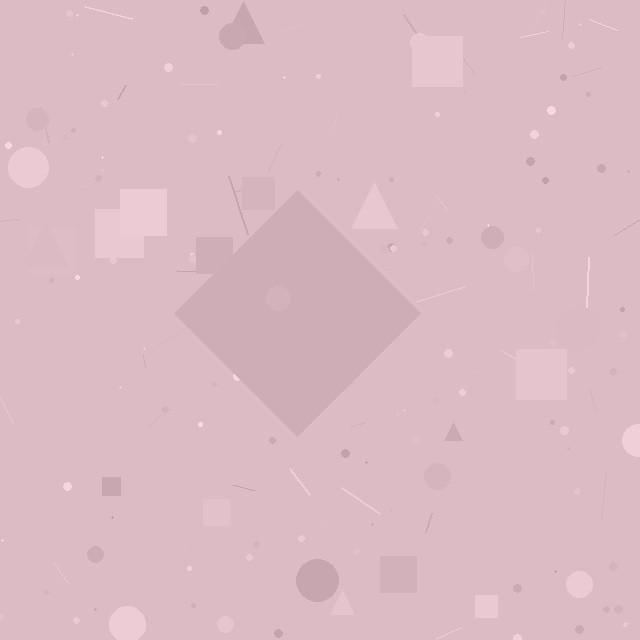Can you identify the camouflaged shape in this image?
The camouflaged shape is a diamond.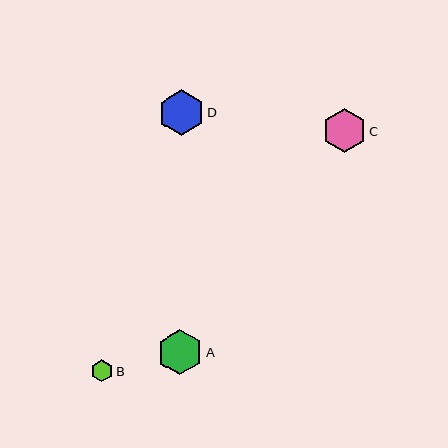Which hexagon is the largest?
Hexagon A is the largest with a size of approximately 45 pixels.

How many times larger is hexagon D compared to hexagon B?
Hexagon D is approximately 2.1 times the size of hexagon B.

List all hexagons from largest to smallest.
From largest to smallest: A, D, C, B.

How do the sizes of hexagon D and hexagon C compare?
Hexagon D and hexagon C are approximately the same size.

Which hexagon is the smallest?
Hexagon B is the smallest with a size of approximately 22 pixels.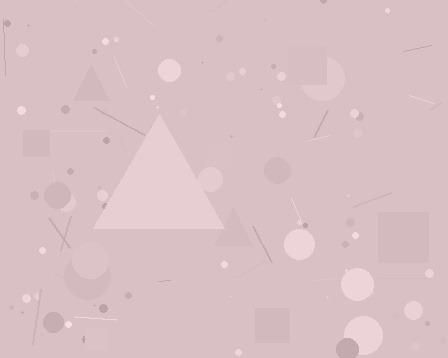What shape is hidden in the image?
A triangle is hidden in the image.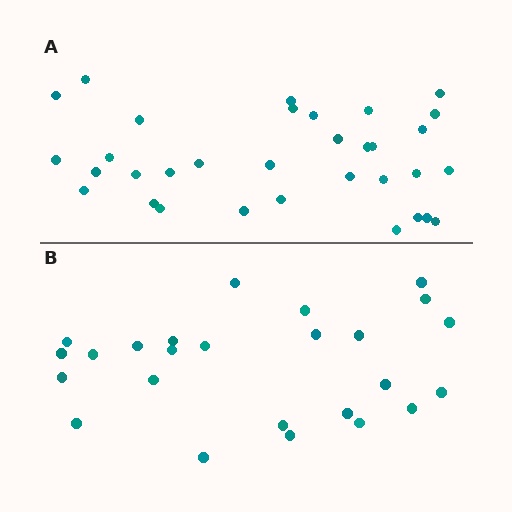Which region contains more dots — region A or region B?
Region A (the top region) has more dots.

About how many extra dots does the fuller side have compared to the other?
Region A has roughly 8 or so more dots than region B.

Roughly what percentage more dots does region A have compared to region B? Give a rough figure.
About 30% more.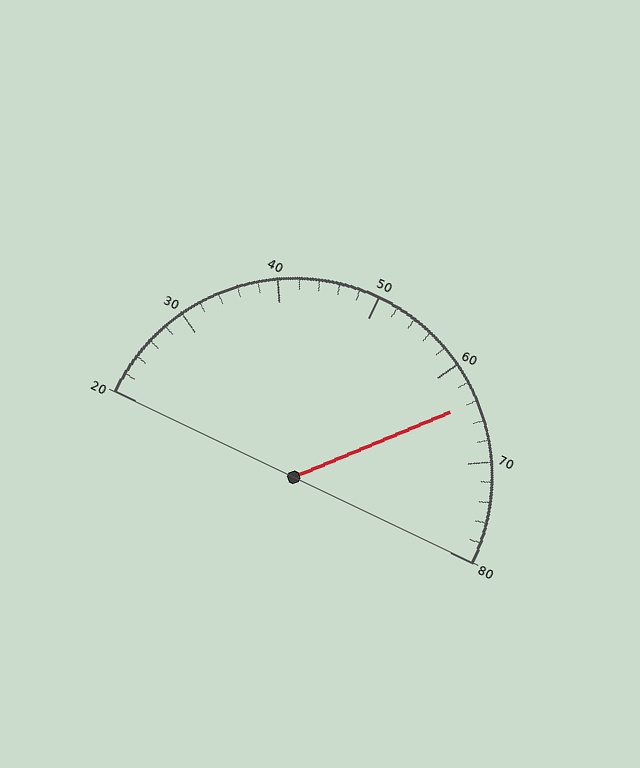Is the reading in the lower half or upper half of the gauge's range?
The reading is in the upper half of the range (20 to 80).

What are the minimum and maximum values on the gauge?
The gauge ranges from 20 to 80.